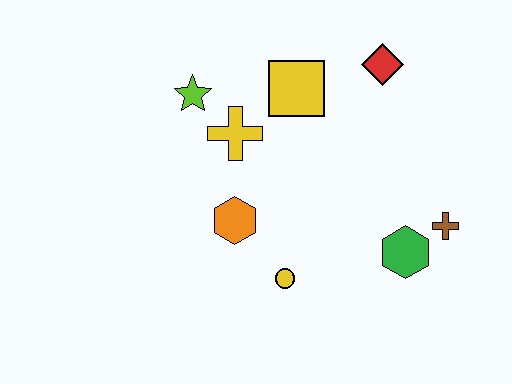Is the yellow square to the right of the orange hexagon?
Yes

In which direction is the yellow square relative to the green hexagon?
The yellow square is above the green hexagon.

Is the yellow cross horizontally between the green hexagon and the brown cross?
No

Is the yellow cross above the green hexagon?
Yes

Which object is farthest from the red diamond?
The yellow circle is farthest from the red diamond.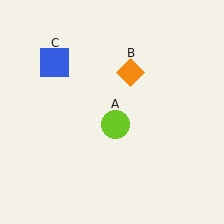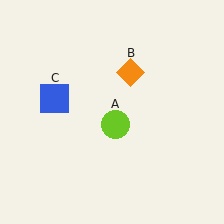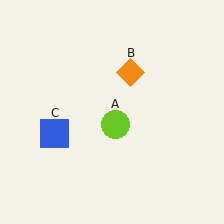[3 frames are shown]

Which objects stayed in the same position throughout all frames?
Lime circle (object A) and orange diamond (object B) remained stationary.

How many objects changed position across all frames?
1 object changed position: blue square (object C).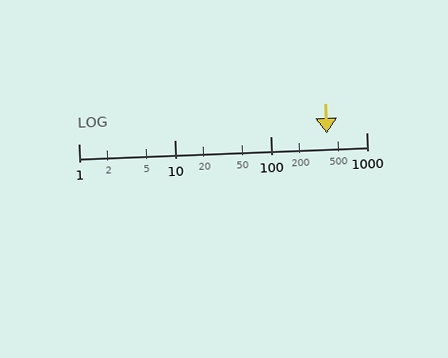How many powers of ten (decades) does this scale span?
The scale spans 3 decades, from 1 to 1000.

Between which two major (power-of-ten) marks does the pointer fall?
The pointer is between 100 and 1000.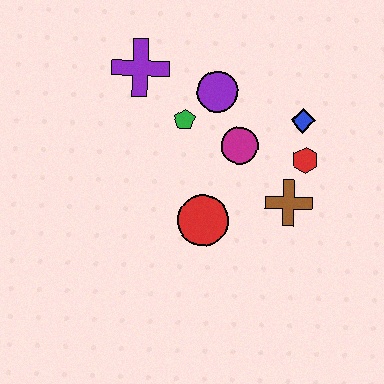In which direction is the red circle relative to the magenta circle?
The red circle is below the magenta circle.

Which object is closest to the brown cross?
The red hexagon is closest to the brown cross.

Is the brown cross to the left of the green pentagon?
No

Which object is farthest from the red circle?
The purple cross is farthest from the red circle.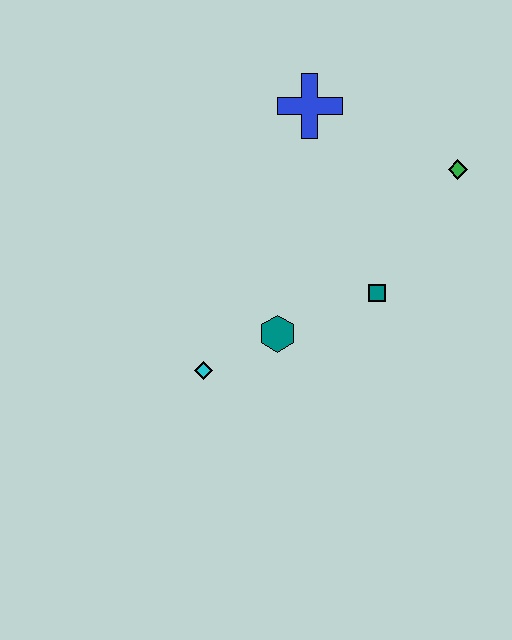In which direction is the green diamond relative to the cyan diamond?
The green diamond is to the right of the cyan diamond.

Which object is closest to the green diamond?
The teal square is closest to the green diamond.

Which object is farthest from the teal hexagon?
The green diamond is farthest from the teal hexagon.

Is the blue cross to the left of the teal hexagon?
No